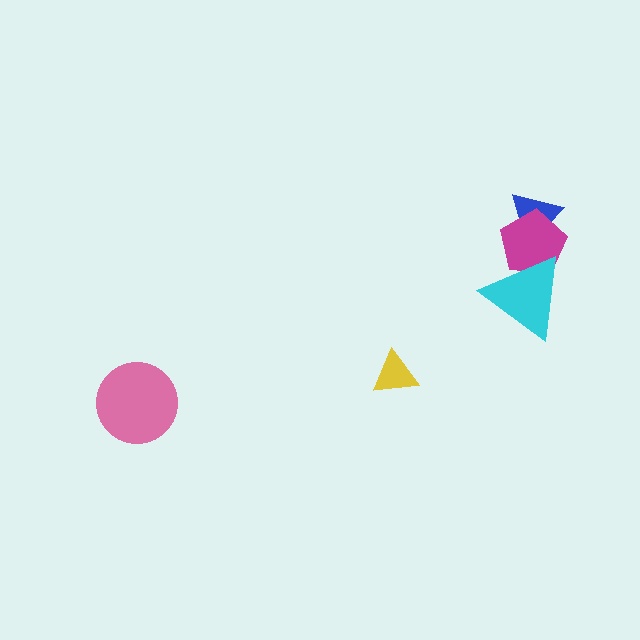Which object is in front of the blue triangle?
The magenta pentagon is in front of the blue triangle.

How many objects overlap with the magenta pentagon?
2 objects overlap with the magenta pentagon.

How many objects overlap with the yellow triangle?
0 objects overlap with the yellow triangle.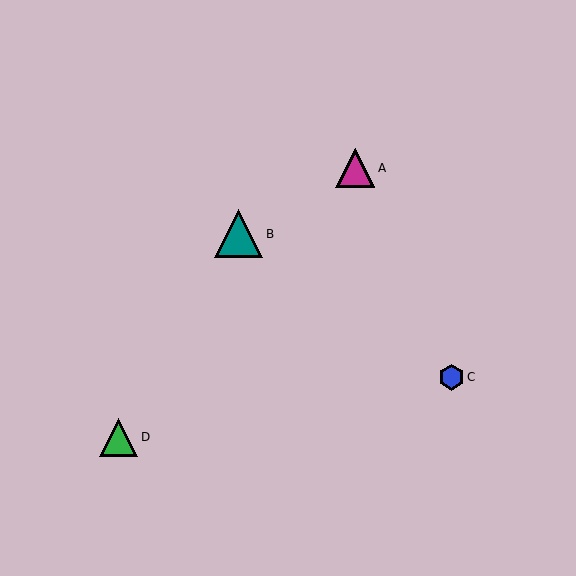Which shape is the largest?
The teal triangle (labeled B) is the largest.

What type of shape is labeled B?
Shape B is a teal triangle.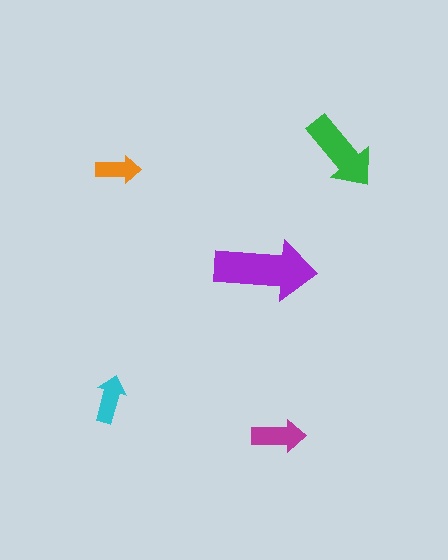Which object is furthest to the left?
The cyan arrow is leftmost.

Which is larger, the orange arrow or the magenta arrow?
The magenta one.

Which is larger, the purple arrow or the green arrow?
The purple one.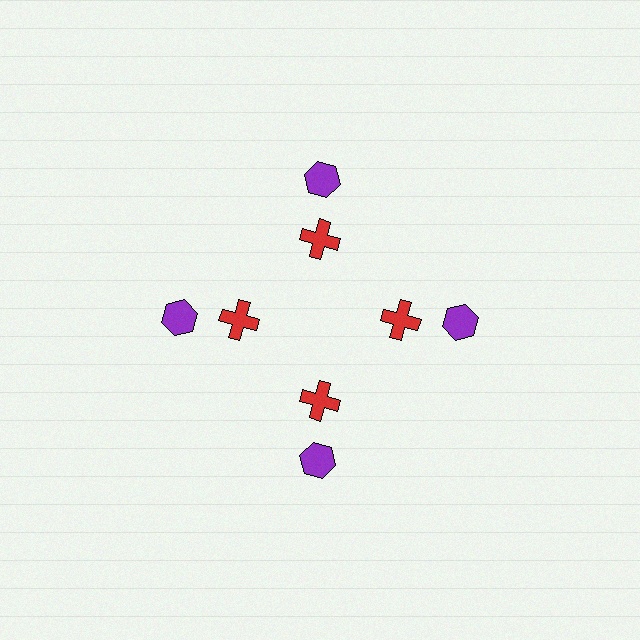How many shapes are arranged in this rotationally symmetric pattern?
There are 8 shapes, arranged in 4 groups of 2.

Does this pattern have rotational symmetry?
Yes, this pattern has 4-fold rotational symmetry. It looks the same after rotating 90 degrees around the center.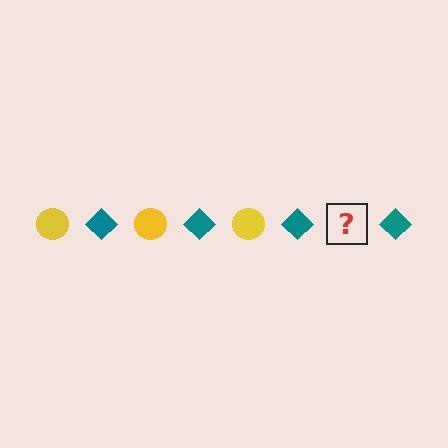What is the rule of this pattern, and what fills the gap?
The rule is that the pattern alternates between yellow circle and teal diamond. The gap should be filled with a yellow circle.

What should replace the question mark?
The question mark should be replaced with a yellow circle.